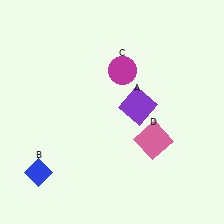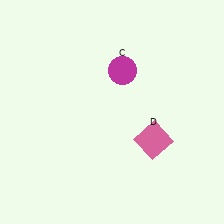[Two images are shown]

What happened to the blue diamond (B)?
The blue diamond (B) was removed in Image 2. It was in the bottom-left area of Image 1.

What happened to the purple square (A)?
The purple square (A) was removed in Image 2. It was in the top-right area of Image 1.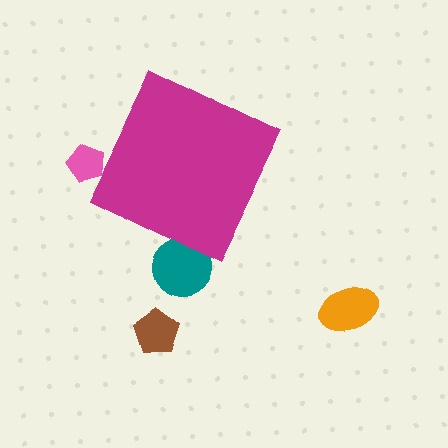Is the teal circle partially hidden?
Yes, the teal circle is partially hidden behind the magenta diamond.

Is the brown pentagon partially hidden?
No, the brown pentagon is fully visible.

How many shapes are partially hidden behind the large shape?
2 shapes are partially hidden.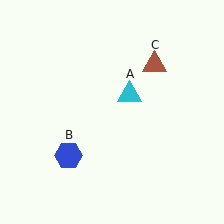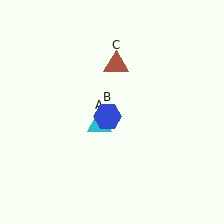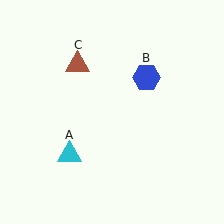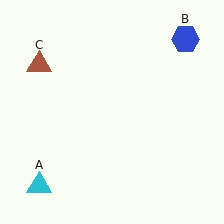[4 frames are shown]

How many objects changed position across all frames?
3 objects changed position: cyan triangle (object A), blue hexagon (object B), brown triangle (object C).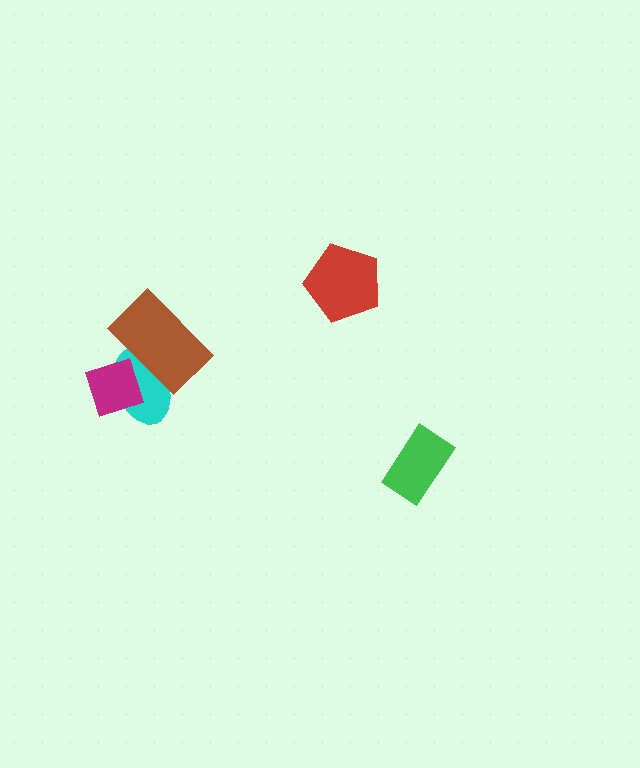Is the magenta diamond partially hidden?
Yes, it is partially covered by another shape.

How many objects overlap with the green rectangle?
0 objects overlap with the green rectangle.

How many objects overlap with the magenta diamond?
2 objects overlap with the magenta diamond.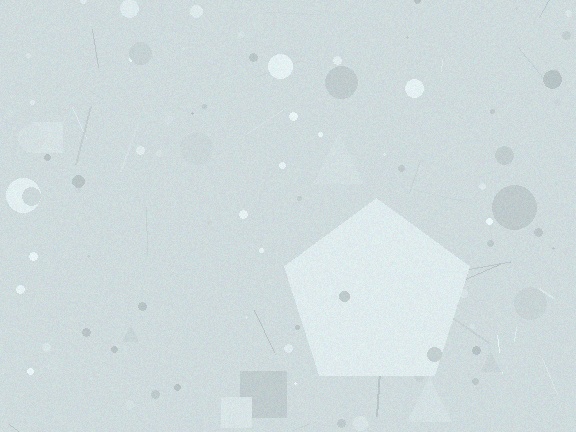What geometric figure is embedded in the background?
A pentagon is embedded in the background.